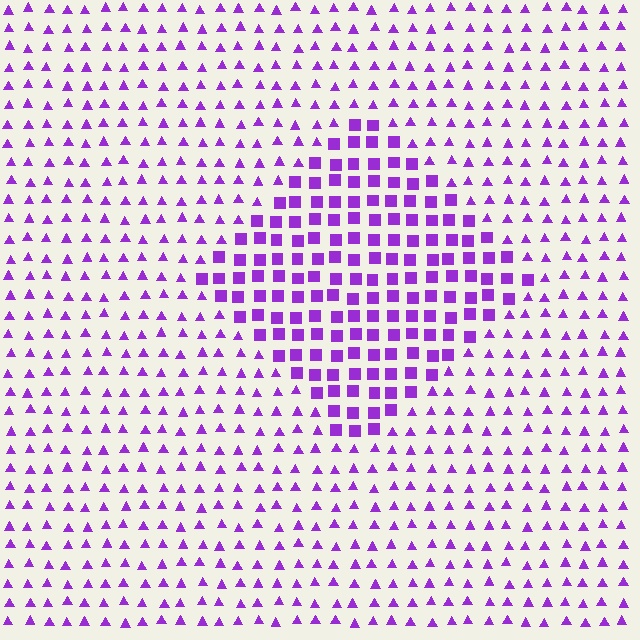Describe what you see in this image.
The image is filled with small purple elements arranged in a uniform grid. A diamond-shaped region contains squares, while the surrounding area contains triangles. The boundary is defined purely by the change in element shape.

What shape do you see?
I see a diamond.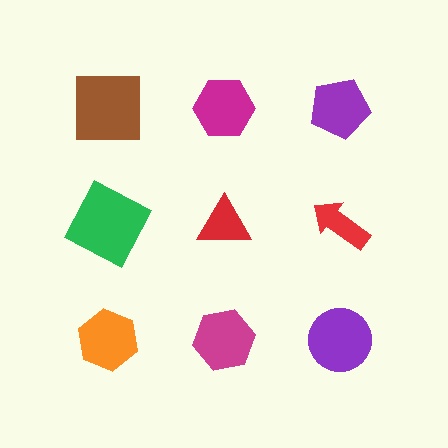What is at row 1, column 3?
A purple pentagon.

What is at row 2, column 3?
A red arrow.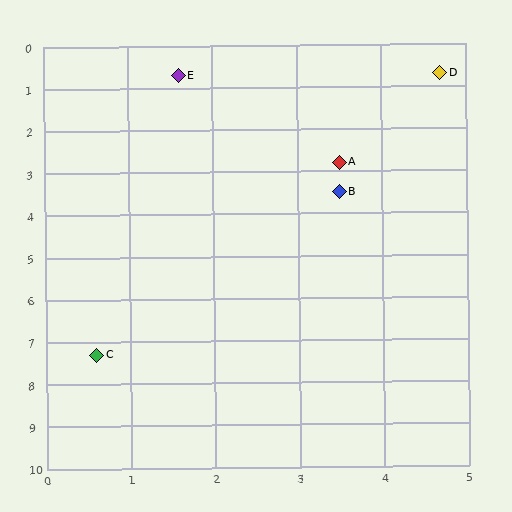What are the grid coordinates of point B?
Point B is at approximately (3.5, 3.5).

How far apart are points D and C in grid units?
Points D and C are about 7.8 grid units apart.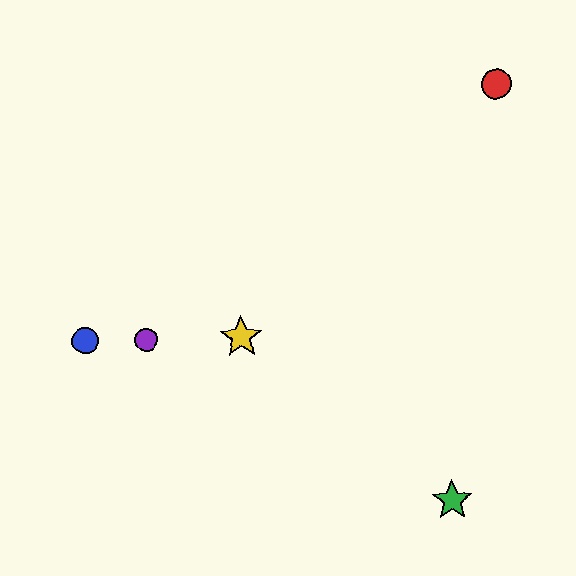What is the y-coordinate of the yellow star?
The yellow star is at y≈337.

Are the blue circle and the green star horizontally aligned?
No, the blue circle is at y≈341 and the green star is at y≈500.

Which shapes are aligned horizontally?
The blue circle, the yellow star, the purple circle are aligned horizontally.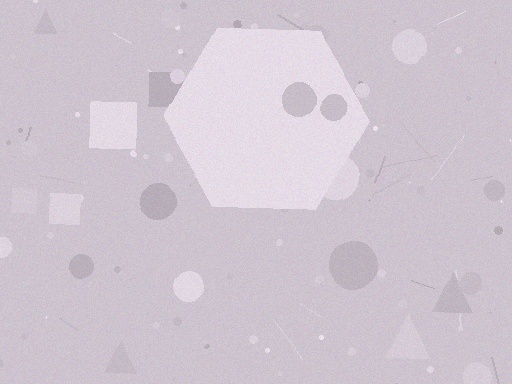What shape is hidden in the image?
A hexagon is hidden in the image.